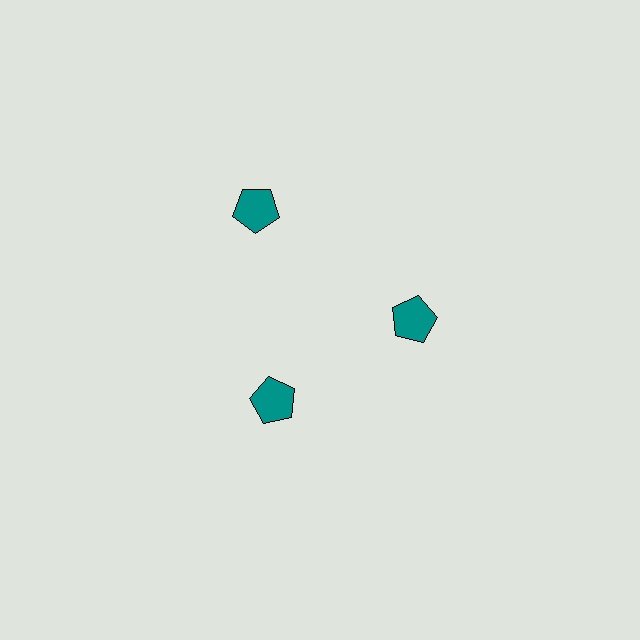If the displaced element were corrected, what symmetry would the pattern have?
It would have 3-fold rotational symmetry — the pattern would map onto itself every 120 degrees.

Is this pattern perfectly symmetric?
No. The 3 teal pentagons are arranged in a ring, but one element near the 11 o'clock position is pushed outward from the center, breaking the 3-fold rotational symmetry.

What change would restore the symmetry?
The symmetry would be restored by moving it inward, back onto the ring so that all 3 pentagons sit at equal angles and equal distance from the center.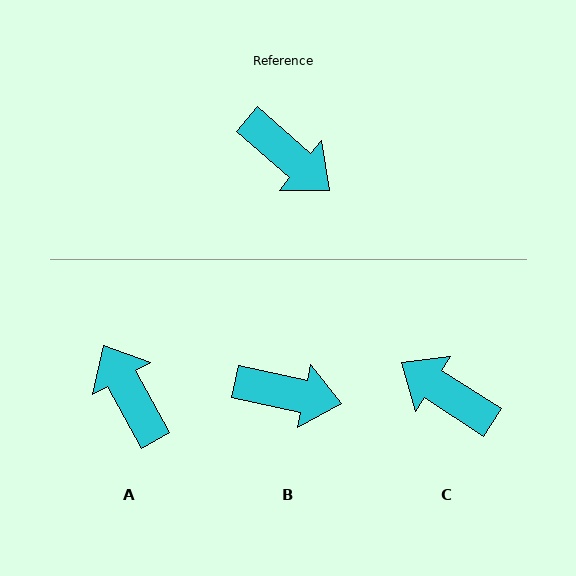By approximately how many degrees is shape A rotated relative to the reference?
Approximately 160 degrees counter-clockwise.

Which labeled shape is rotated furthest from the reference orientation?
C, about 172 degrees away.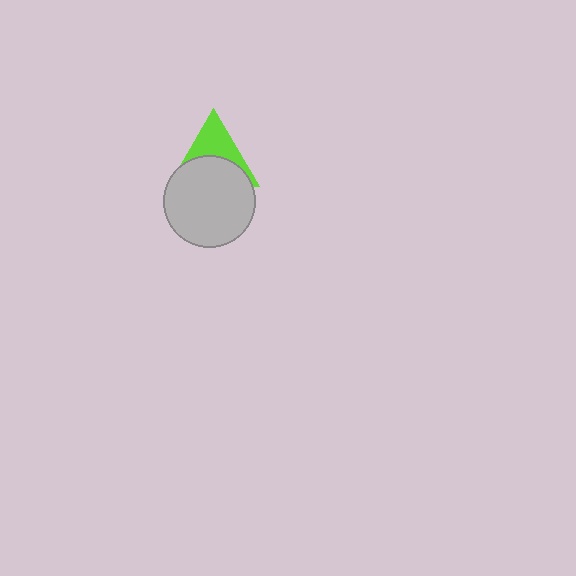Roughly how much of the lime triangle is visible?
A small part of it is visible (roughly 45%).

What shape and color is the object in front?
The object in front is a light gray circle.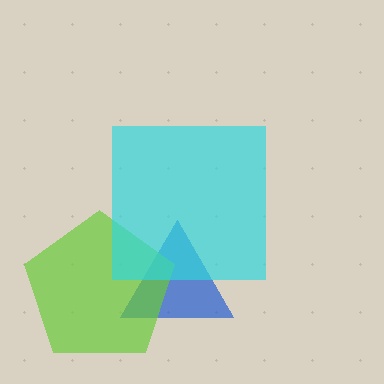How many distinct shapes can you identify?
There are 3 distinct shapes: a blue triangle, a lime pentagon, a cyan square.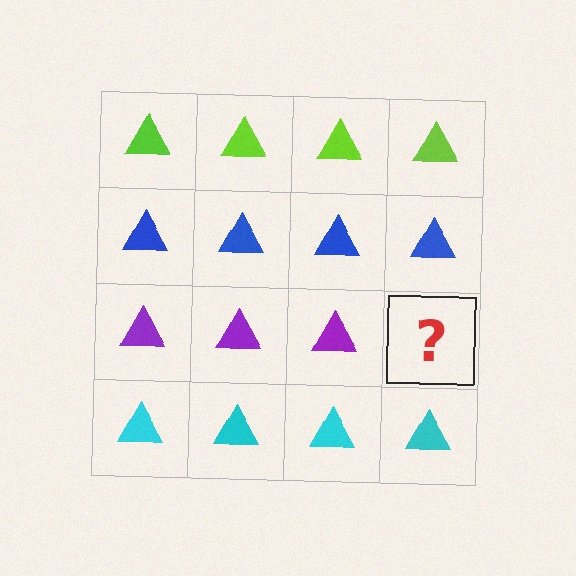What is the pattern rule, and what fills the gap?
The rule is that each row has a consistent color. The gap should be filled with a purple triangle.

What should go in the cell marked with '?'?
The missing cell should contain a purple triangle.